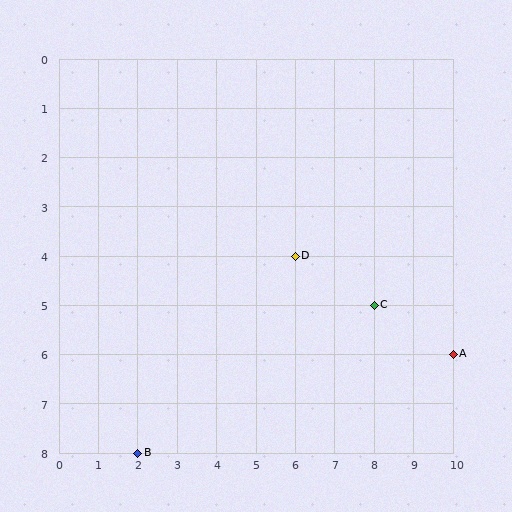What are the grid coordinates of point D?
Point D is at grid coordinates (6, 4).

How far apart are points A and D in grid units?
Points A and D are 4 columns and 2 rows apart (about 4.5 grid units diagonally).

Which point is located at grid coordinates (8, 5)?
Point C is at (8, 5).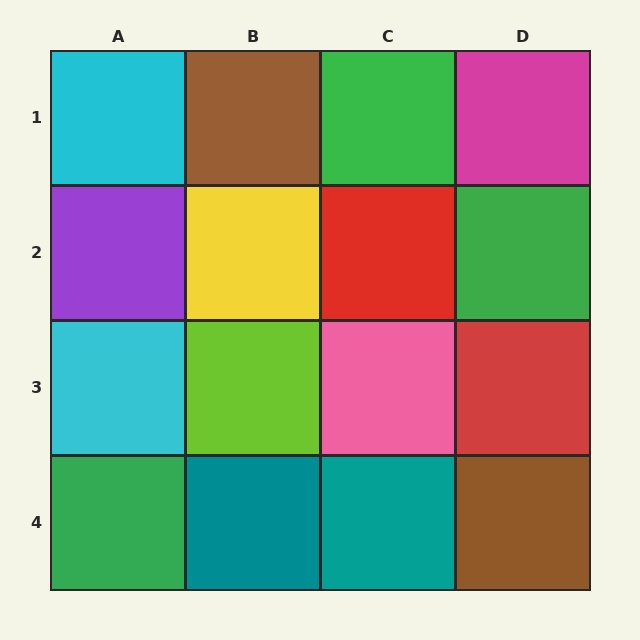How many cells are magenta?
1 cell is magenta.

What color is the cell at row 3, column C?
Pink.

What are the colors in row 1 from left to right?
Cyan, brown, green, magenta.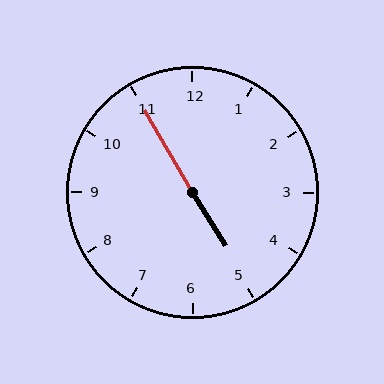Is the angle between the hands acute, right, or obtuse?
It is obtuse.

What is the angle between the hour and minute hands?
Approximately 178 degrees.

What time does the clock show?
4:55.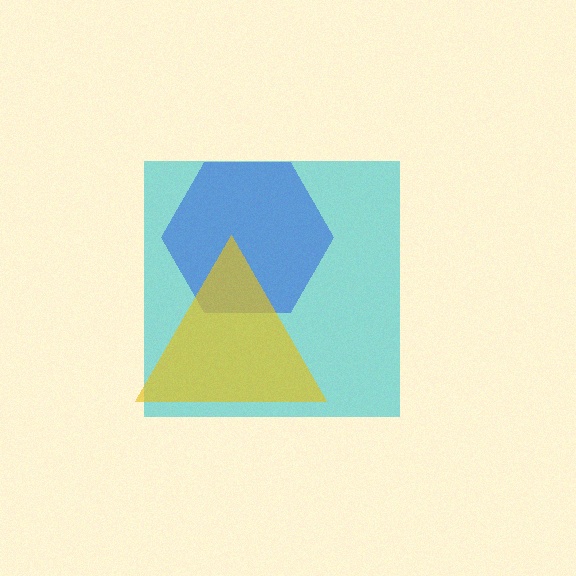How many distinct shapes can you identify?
There are 3 distinct shapes: a cyan square, a blue hexagon, a yellow triangle.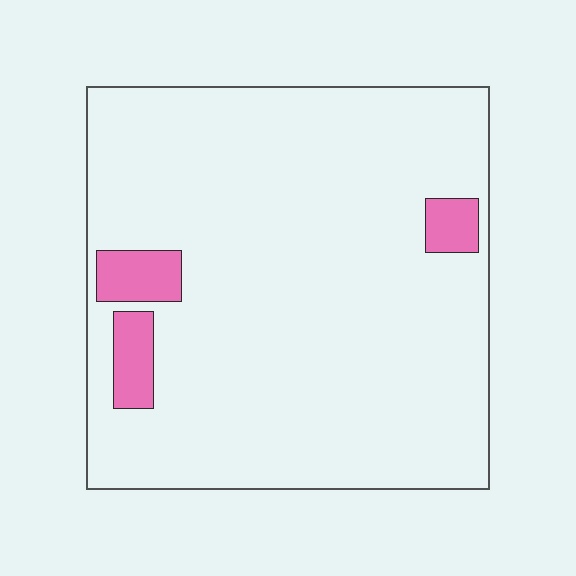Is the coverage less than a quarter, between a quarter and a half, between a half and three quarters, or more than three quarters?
Less than a quarter.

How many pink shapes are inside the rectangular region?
3.